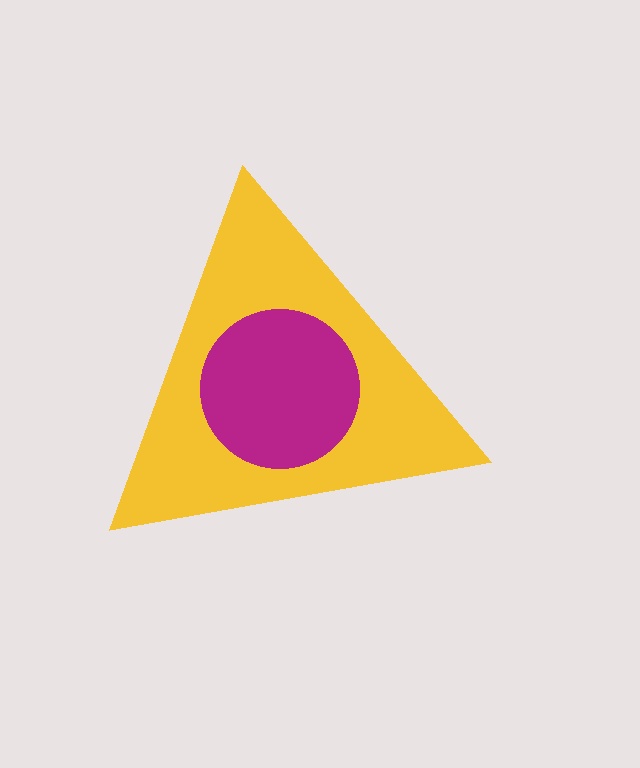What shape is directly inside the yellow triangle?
The magenta circle.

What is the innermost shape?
The magenta circle.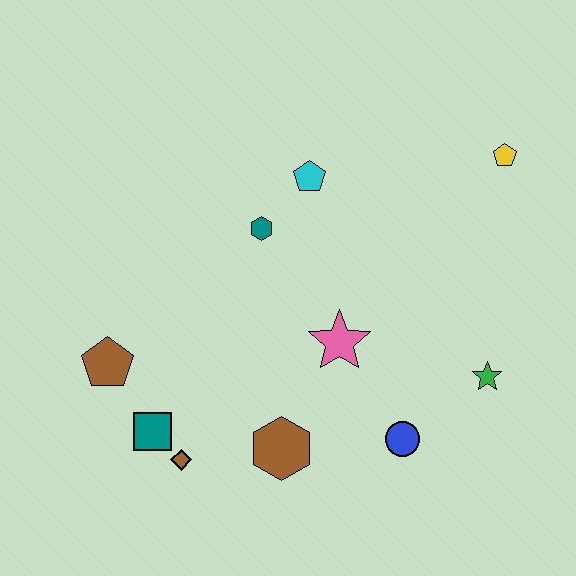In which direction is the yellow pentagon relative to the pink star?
The yellow pentagon is above the pink star.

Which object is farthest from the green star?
The brown pentagon is farthest from the green star.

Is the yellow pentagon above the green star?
Yes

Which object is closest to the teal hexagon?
The cyan pentagon is closest to the teal hexagon.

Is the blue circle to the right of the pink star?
Yes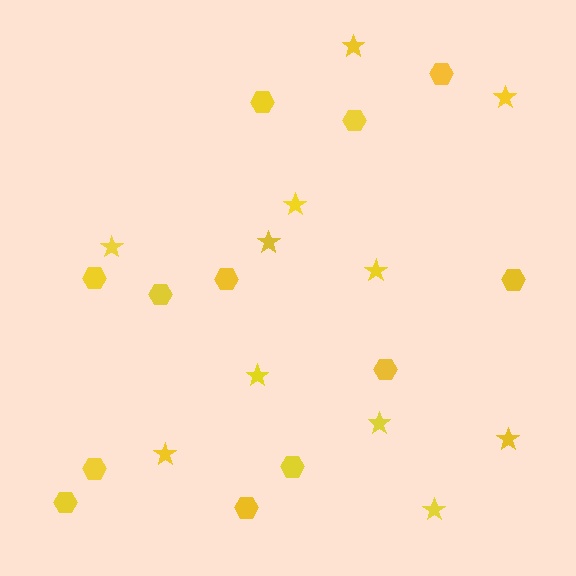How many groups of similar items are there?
There are 2 groups: one group of stars (11) and one group of hexagons (12).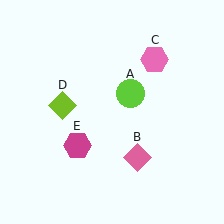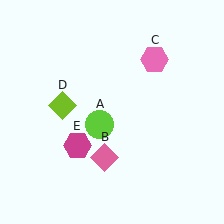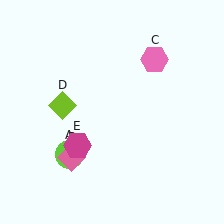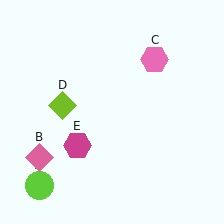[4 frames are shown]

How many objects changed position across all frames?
2 objects changed position: lime circle (object A), pink diamond (object B).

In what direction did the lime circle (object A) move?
The lime circle (object A) moved down and to the left.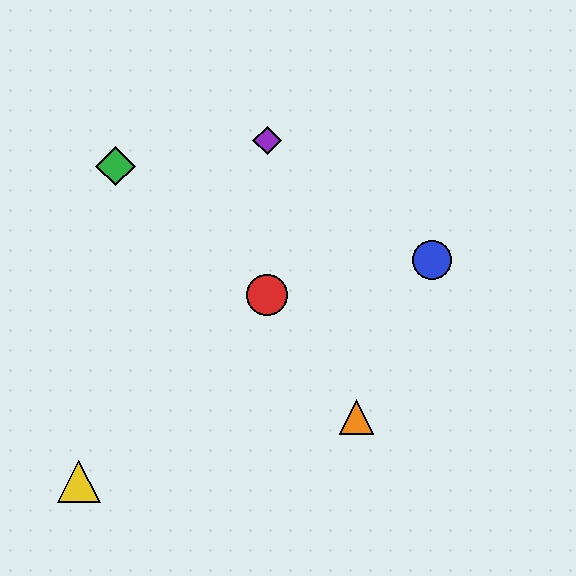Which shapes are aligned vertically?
The red circle, the purple diamond are aligned vertically.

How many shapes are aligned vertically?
2 shapes (the red circle, the purple diamond) are aligned vertically.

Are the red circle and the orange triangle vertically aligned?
No, the red circle is at x≈267 and the orange triangle is at x≈357.